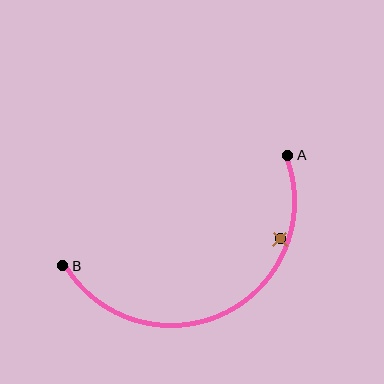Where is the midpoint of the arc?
The arc midpoint is the point on the curve farthest from the straight line joining A and B. It sits below that line.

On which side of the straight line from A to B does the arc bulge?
The arc bulges below the straight line connecting A and B.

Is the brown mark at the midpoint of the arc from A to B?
No — the brown mark does not lie on the arc at all. It sits slightly inside the curve.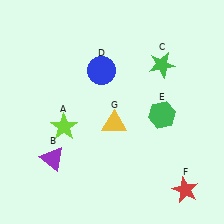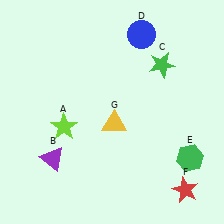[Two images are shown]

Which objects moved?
The objects that moved are: the blue circle (D), the green hexagon (E).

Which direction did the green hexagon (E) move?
The green hexagon (E) moved down.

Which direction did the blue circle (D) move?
The blue circle (D) moved right.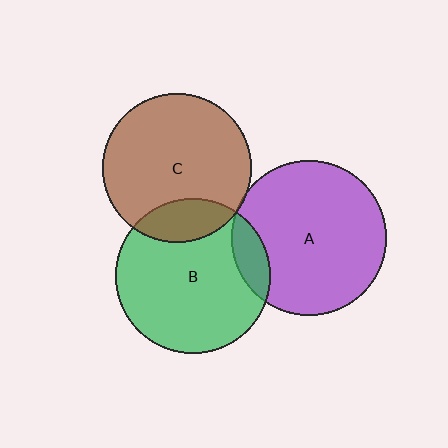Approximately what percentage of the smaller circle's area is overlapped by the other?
Approximately 10%.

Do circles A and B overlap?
Yes.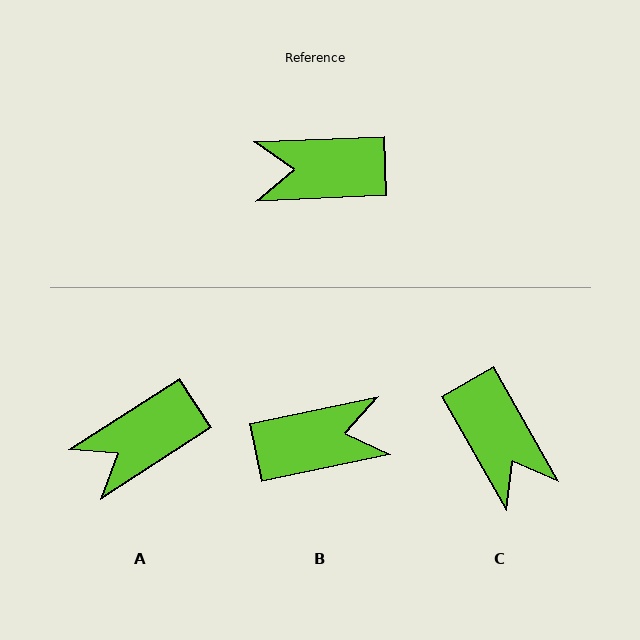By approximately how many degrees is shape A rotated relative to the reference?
Approximately 31 degrees counter-clockwise.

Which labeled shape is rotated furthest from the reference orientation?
B, about 170 degrees away.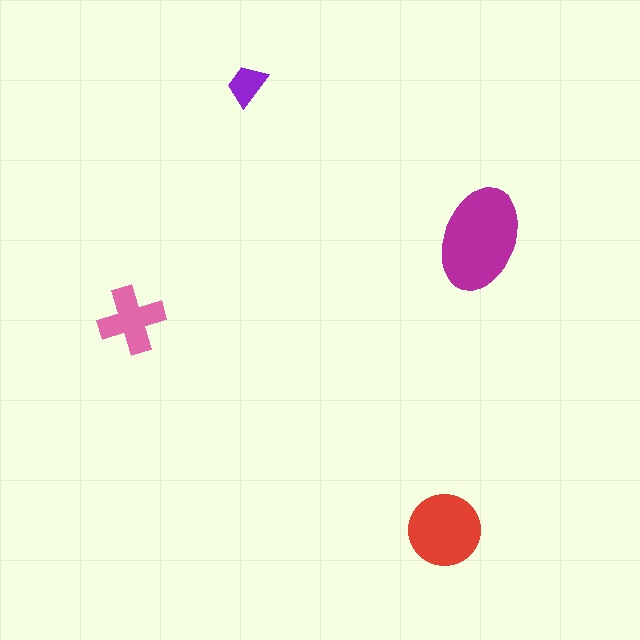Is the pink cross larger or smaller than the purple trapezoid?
Larger.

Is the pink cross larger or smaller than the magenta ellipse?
Smaller.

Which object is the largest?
The magenta ellipse.